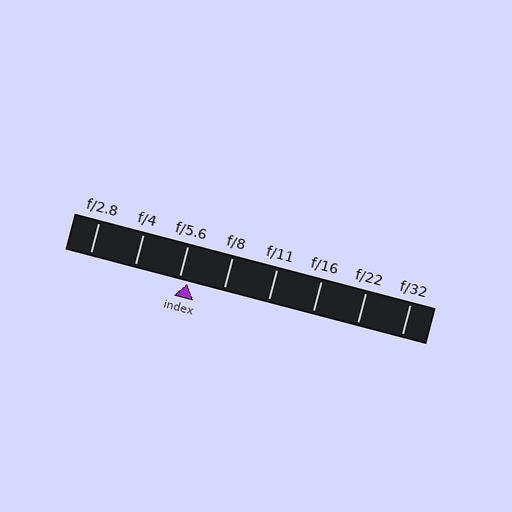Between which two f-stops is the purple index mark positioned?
The index mark is between f/5.6 and f/8.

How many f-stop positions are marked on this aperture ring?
There are 8 f-stop positions marked.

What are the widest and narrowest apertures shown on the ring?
The widest aperture shown is f/2.8 and the narrowest is f/32.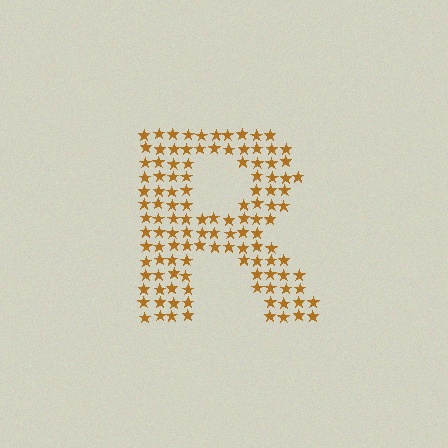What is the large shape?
The large shape is the letter R.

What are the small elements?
The small elements are stars.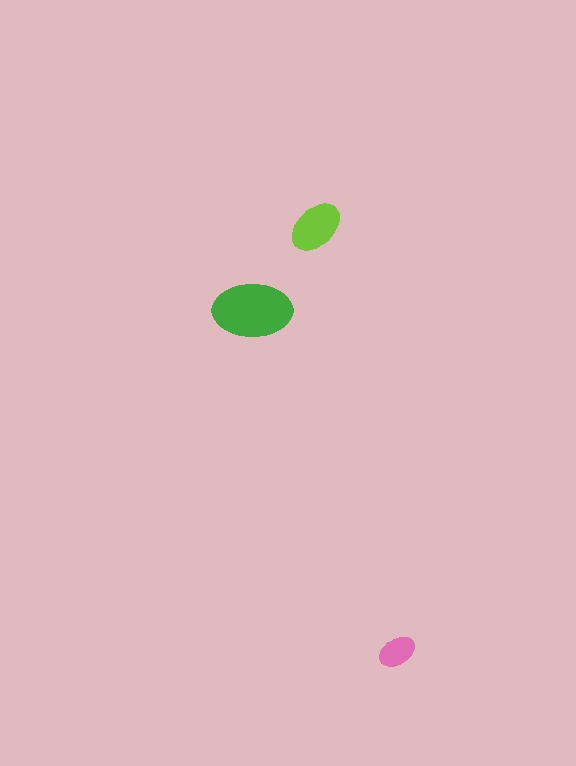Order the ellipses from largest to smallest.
the green one, the lime one, the pink one.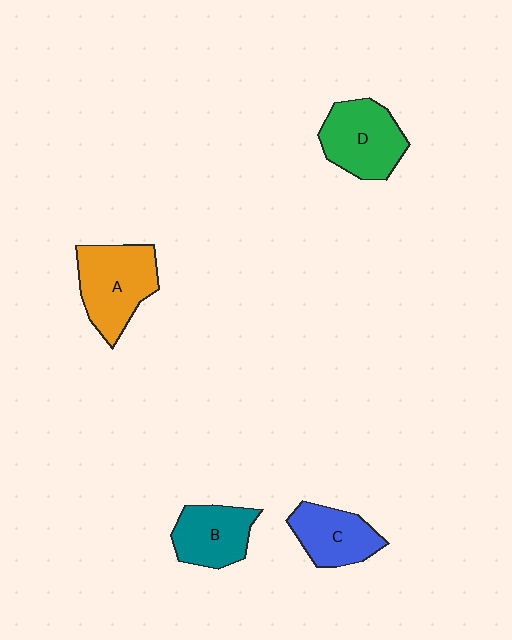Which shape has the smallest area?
Shape C (blue).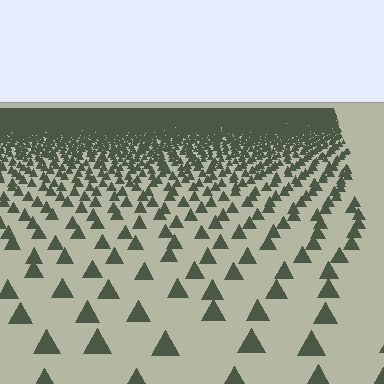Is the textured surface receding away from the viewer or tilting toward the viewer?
The surface is receding away from the viewer. Texture elements get smaller and denser toward the top.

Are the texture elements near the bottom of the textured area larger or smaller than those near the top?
Larger. Near the bottom, elements are closer to the viewer and appear at a bigger on-screen size.